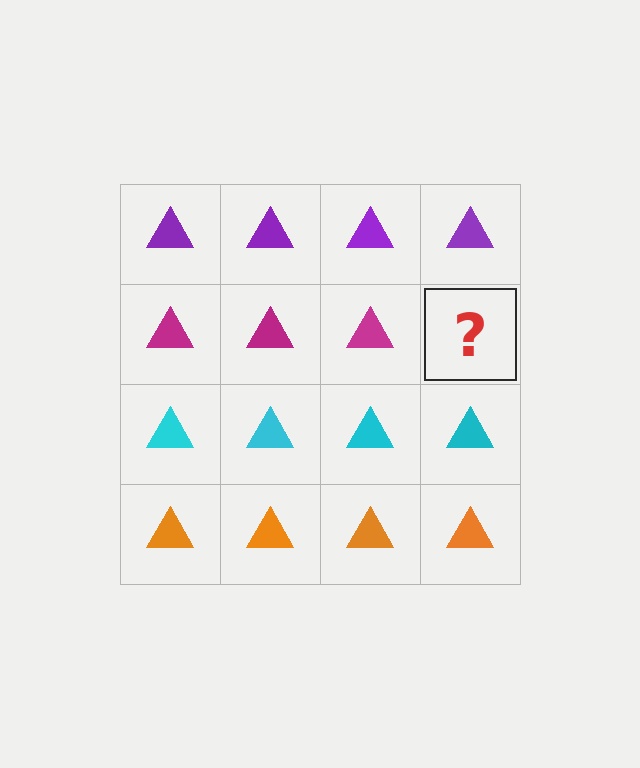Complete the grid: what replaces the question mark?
The question mark should be replaced with a magenta triangle.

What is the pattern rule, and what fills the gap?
The rule is that each row has a consistent color. The gap should be filled with a magenta triangle.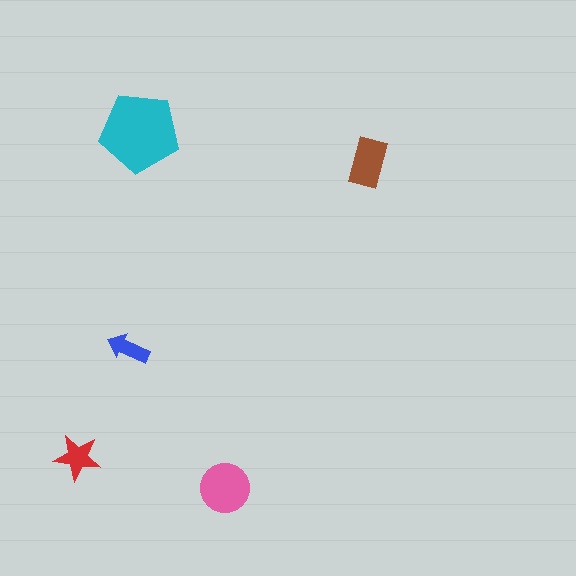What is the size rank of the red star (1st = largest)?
4th.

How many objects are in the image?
There are 5 objects in the image.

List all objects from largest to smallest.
The cyan pentagon, the pink circle, the brown rectangle, the red star, the blue arrow.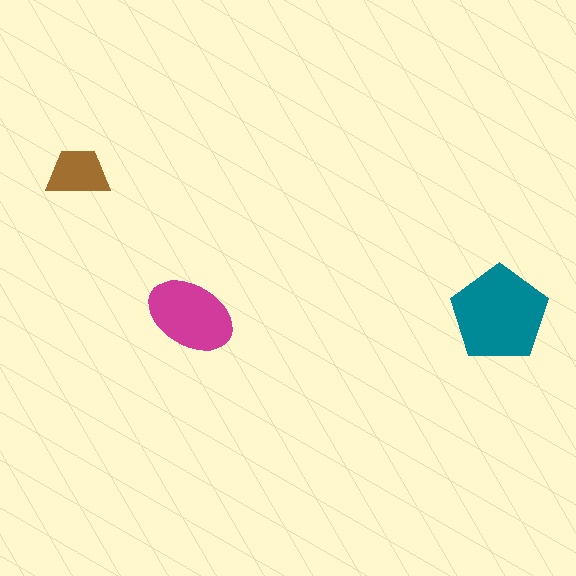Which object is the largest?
The teal pentagon.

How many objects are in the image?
There are 3 objects in the image.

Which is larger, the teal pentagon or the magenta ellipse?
The teal pentagon.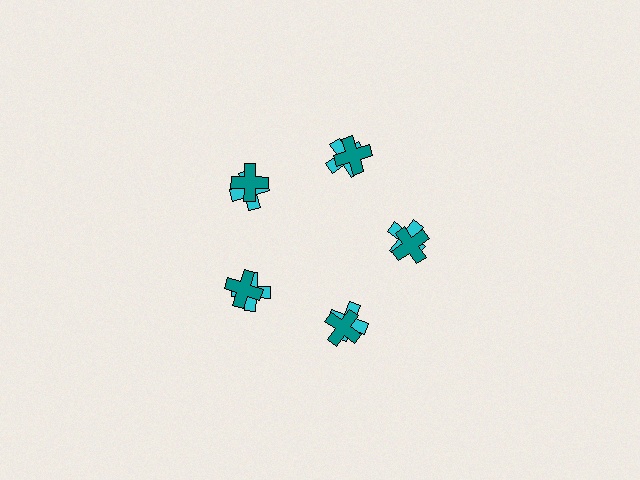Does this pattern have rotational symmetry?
Yes, this pattern has 5-fold rotational symmetry. It looks the same after rotating 72 degrees around the center.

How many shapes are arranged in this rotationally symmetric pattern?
There are 10 shapes, arranged in 5 groups of 2.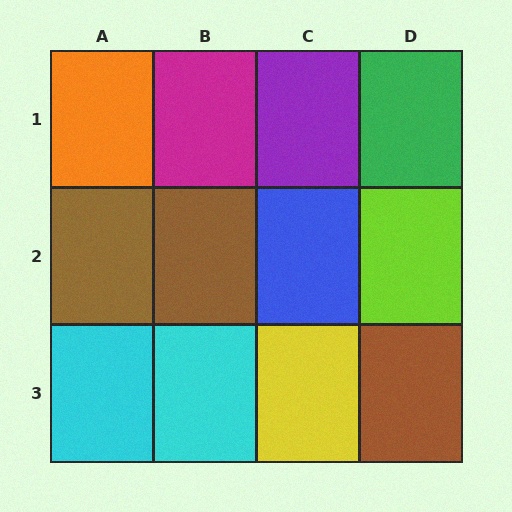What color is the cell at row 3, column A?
Cyan.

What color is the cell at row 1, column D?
Green.